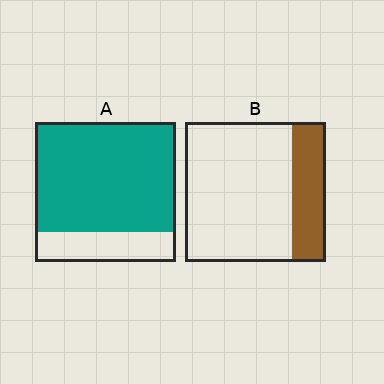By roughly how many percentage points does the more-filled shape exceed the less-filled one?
By roughly 55 percentage points (A over B).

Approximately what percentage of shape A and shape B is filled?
A is approximately 80% and B is approximately 25%.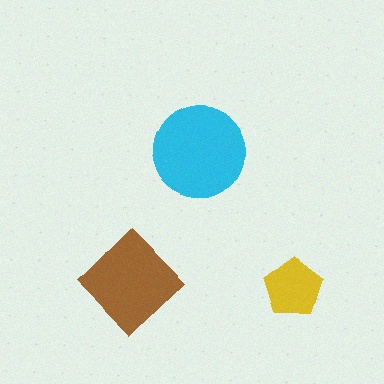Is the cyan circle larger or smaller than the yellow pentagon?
Larger.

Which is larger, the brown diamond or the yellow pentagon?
The brown diamond.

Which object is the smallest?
The yellow pentagon.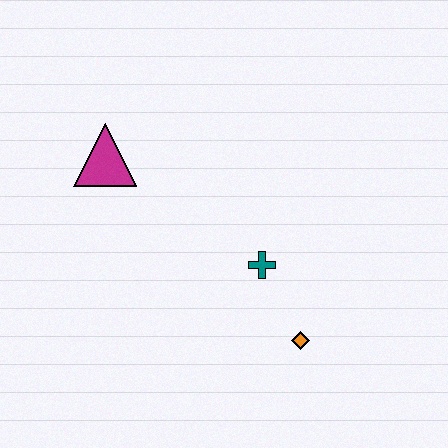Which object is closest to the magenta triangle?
The teal cross is closest to the magenta triangle.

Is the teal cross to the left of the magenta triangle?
No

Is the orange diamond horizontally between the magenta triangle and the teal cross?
No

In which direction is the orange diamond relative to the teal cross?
The orange diamond is below the teal cross.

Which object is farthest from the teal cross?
The magenta triangle is farthest from the teal cross.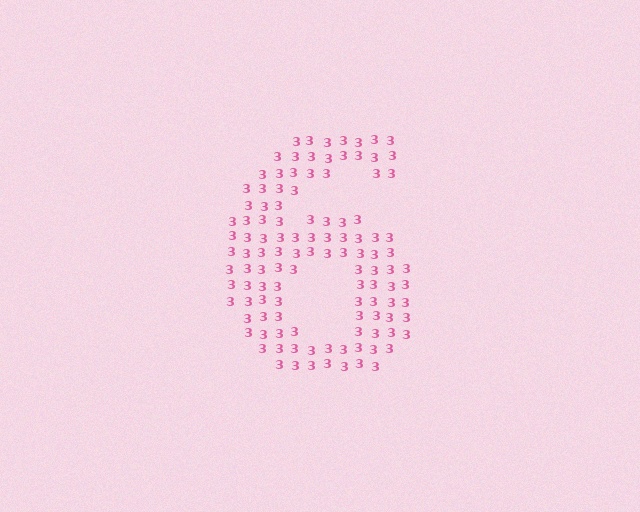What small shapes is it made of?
It is made of small digit 3's.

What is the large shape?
The large shape is the digit 6.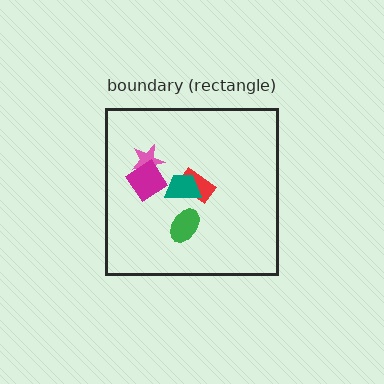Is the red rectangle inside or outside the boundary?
Inside.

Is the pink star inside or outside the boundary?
Inside.